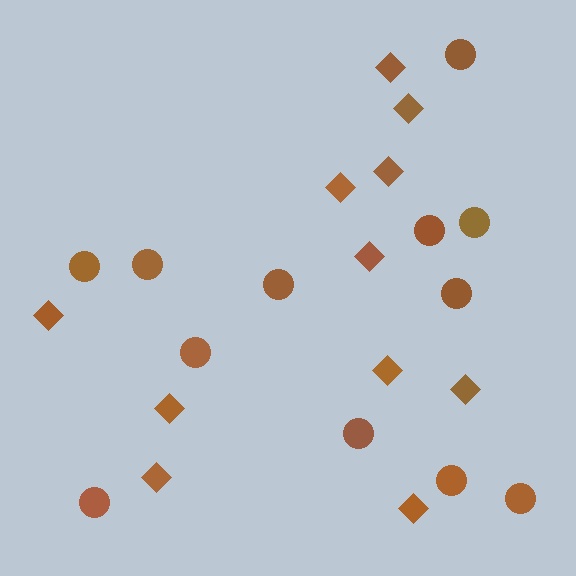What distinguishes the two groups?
There are 2 groups: one group of circles (12) and one group of diamonds (11).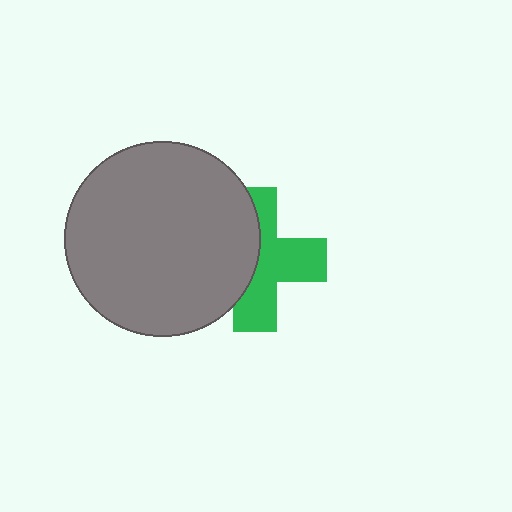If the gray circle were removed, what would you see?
You would see the complete green cross.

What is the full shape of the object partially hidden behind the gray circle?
The partially hidden object is a green cross.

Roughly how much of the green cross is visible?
About half of it is visible (roughly 57%).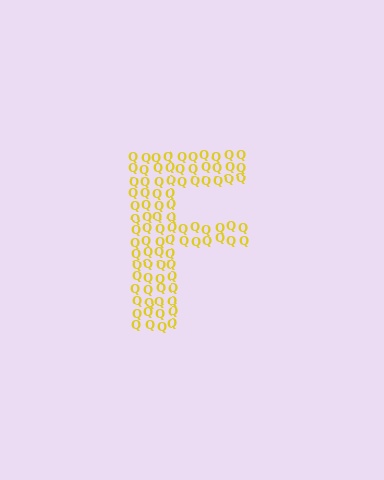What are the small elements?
The small elements are letter Q's.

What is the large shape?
The large shape is the letter F.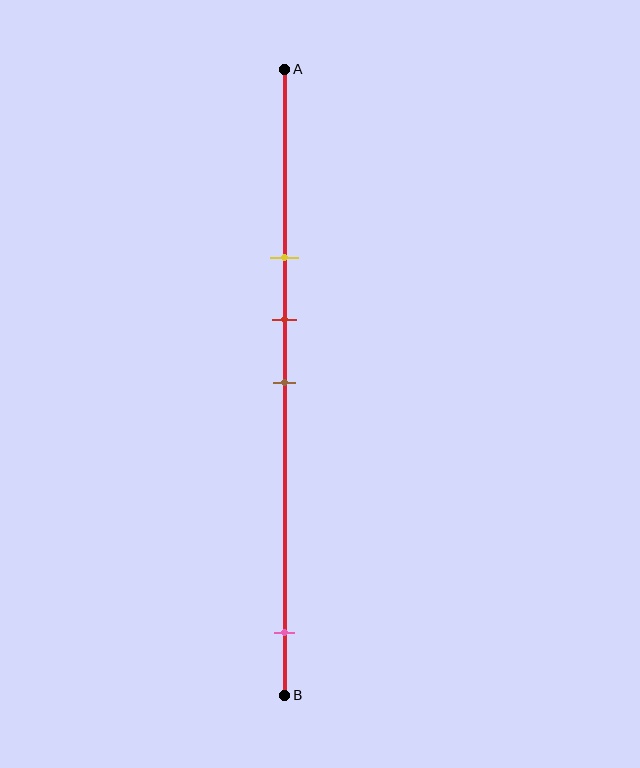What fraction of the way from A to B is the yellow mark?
The yellow mark is approximately 30% (0.3) of the way from A to B.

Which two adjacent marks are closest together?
The red and brown marks are the closest adjacent pair.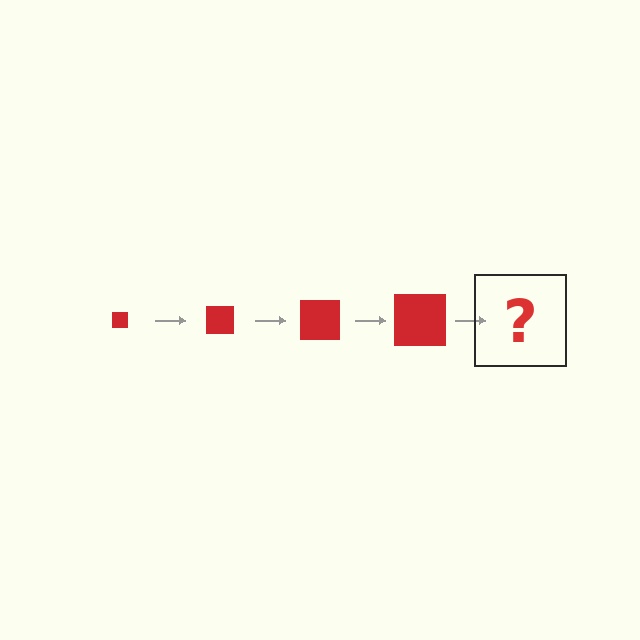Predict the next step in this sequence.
The next step is a red square, larger than the previous one.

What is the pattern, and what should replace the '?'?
The pattern is that the square gets progressively larger each step. The '?' should be a red square, larger than the previous one.